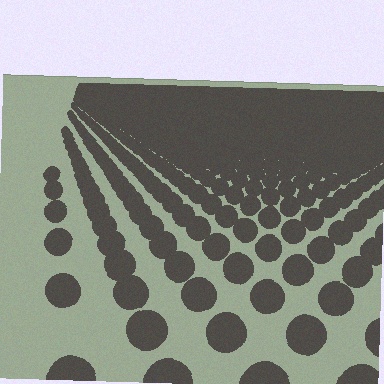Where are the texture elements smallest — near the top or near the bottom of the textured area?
Near the top.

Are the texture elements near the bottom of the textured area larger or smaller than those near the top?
Larger. Near the bottom, elements are closer to the viewer and appear at a bigger on-screen size.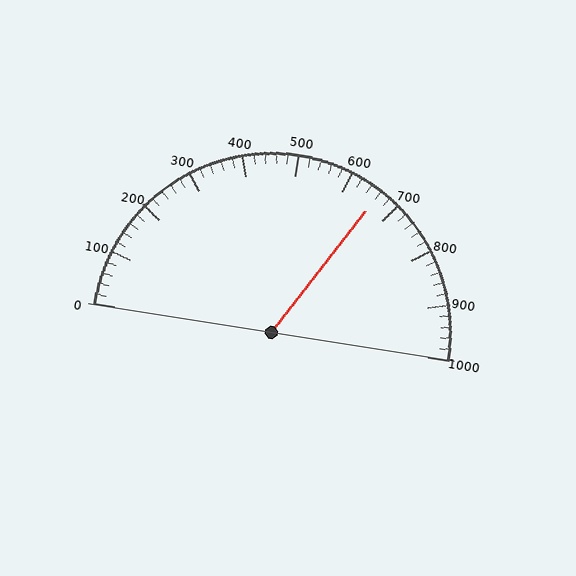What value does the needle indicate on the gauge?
The needle indicates approximately 660.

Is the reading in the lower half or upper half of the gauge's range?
The reading is in the upper half of the range (0 to 1000).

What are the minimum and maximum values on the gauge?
The gauge ranges from 0 to 1000.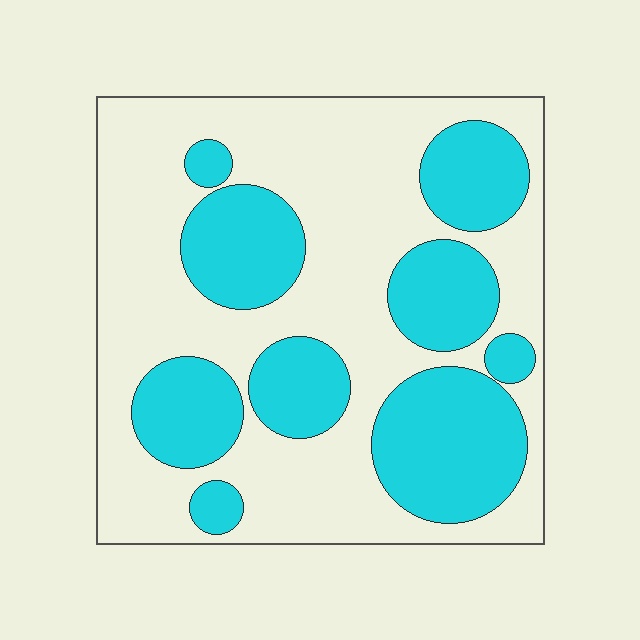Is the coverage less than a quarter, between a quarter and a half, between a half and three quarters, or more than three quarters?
Between a quarter and a half.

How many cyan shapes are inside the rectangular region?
9.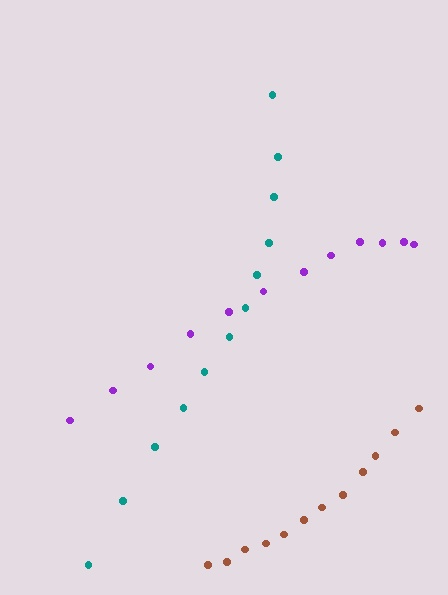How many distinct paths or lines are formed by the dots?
There are 3 distinct paths.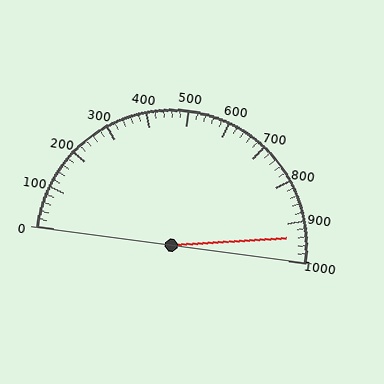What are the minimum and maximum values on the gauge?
The gauge ranges from 0 to 1000.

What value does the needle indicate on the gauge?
The needle indicates approximately 940.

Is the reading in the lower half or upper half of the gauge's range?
The reading is in the upper half of the range (0 to 1000).